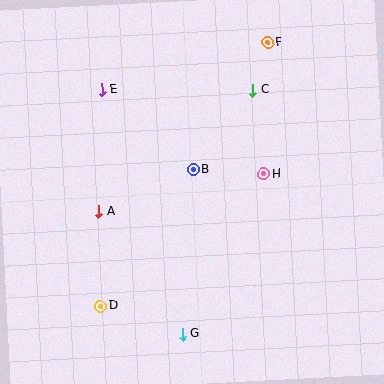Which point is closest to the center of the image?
Point B at (193, 170) is closest to the center.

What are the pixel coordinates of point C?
Point C is at (252, 90).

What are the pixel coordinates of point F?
Point F is at (268, 43).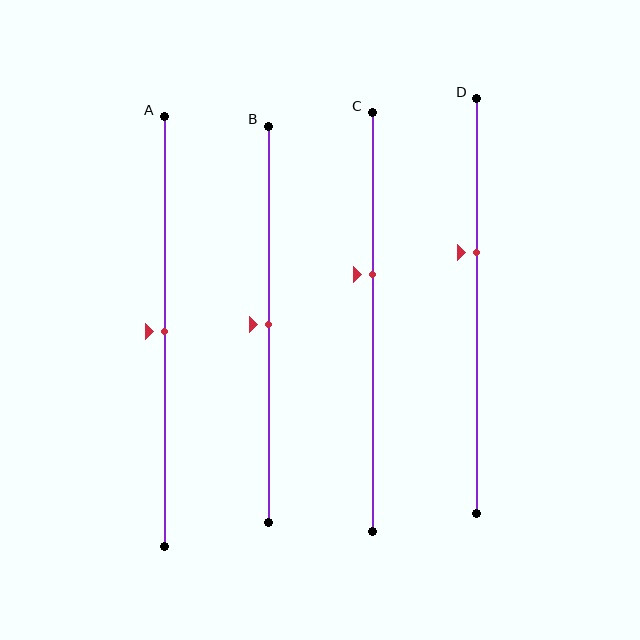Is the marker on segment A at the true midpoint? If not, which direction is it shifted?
Yes, the marker on segment A is at the true midpoint.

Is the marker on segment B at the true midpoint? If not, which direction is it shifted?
Yes, the marker on segment B is at the true midpoint.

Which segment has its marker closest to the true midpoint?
Segment A has its marker closest to the true midpoint.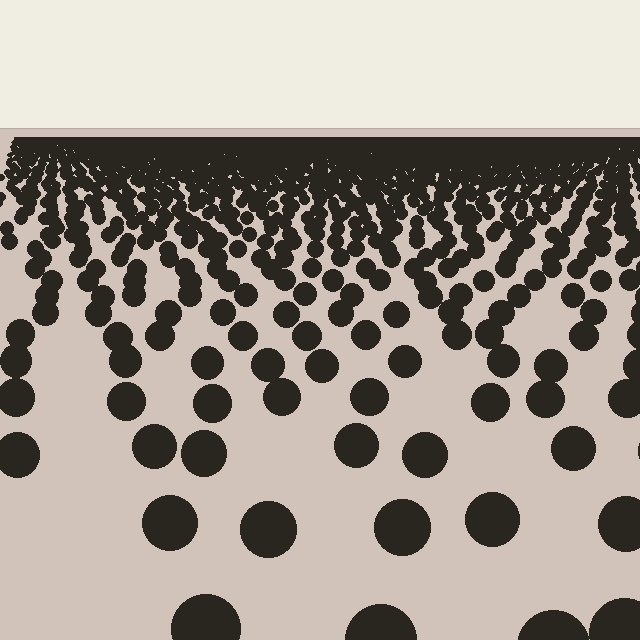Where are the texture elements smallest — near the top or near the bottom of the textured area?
Near the top.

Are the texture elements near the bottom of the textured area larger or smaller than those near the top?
Larger. Near the bottom, elements are closer to the viewer and appear at a bigger on-screen size.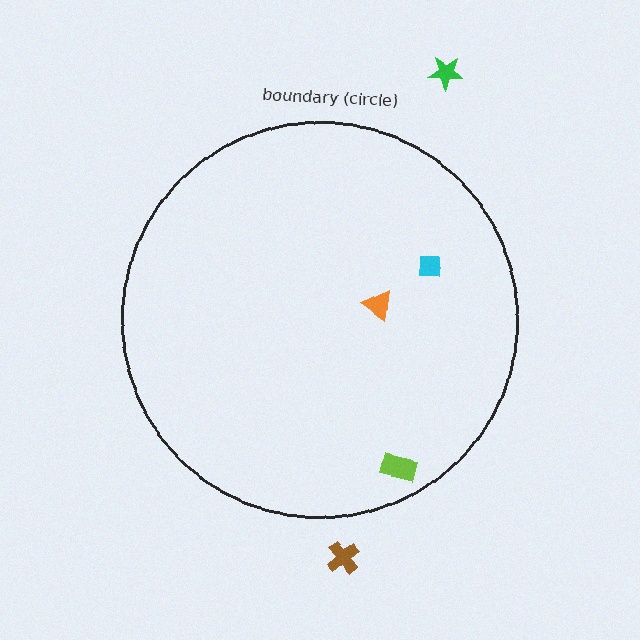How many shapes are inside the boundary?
3 inside, 2 outside.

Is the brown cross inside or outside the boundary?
Outside.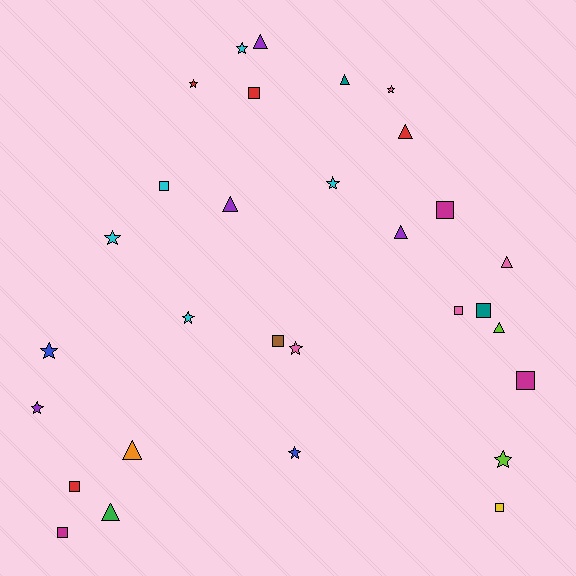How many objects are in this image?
There are 30 objects.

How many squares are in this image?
There are 10 squares.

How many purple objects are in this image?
There are 4 purple objects.